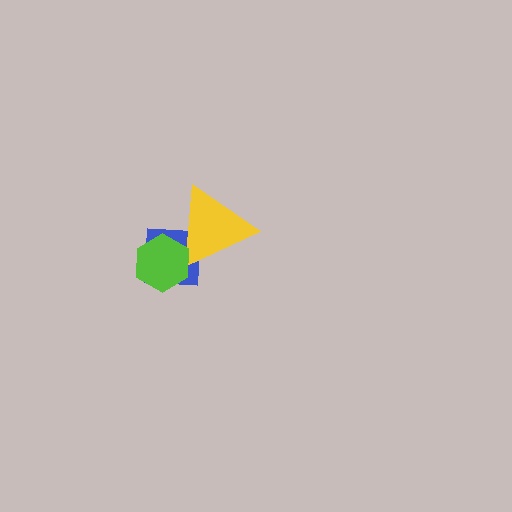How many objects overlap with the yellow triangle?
2 objects overlap with the yellow triangle.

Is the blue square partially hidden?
Yes, it is partially covered by another shape.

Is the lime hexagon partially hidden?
No, no other shape covers it.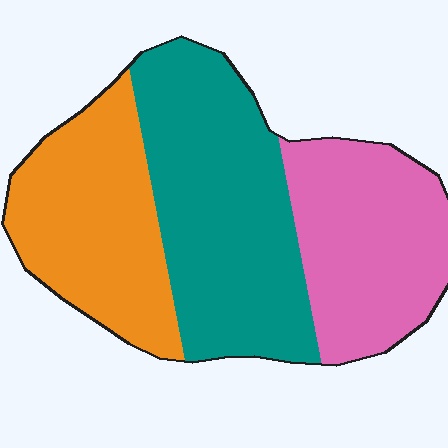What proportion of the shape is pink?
Pink covers about 30% of the shape.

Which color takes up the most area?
Teal, at roughly 40%.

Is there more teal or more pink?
Teal.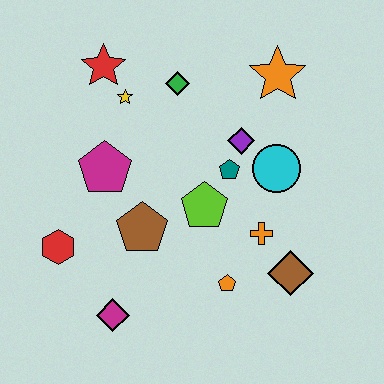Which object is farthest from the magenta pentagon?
The brown diamond is farthest from the magenta pentagon.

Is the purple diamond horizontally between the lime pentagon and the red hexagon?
No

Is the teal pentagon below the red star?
Yes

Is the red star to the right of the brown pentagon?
No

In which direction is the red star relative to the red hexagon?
The red star is above the red hexagon.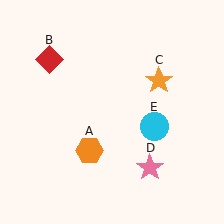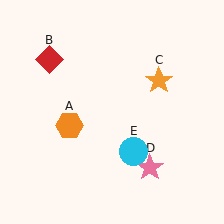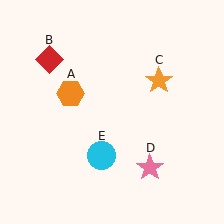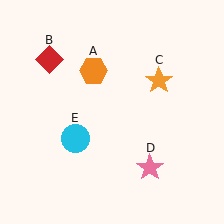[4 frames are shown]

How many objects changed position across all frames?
2 objects changed position: orange hexagon (object A), cyan circle (object E).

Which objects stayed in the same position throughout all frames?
Red diamond (object B) and orange star (object C) and pink star (object D) remained stationary.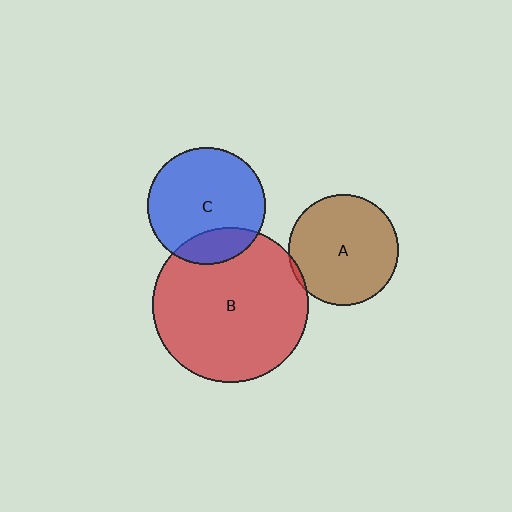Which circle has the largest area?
Circle B (red).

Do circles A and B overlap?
Yes.